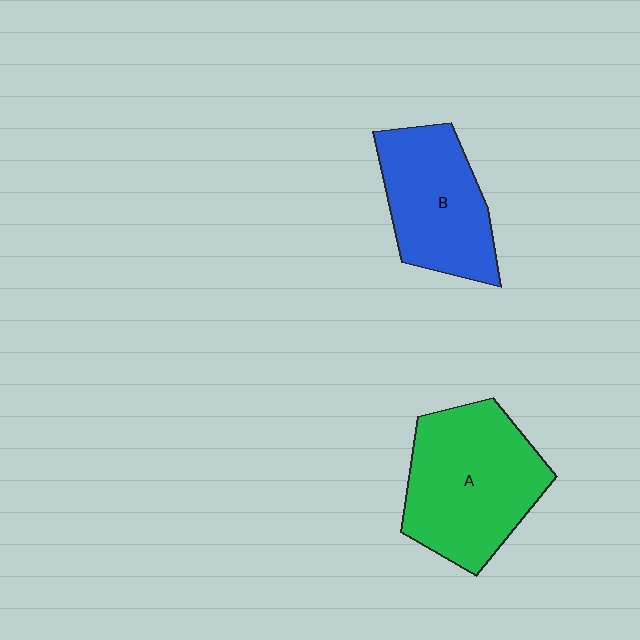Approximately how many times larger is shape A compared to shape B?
Approximately 1.3 times.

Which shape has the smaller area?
Shape B (blue).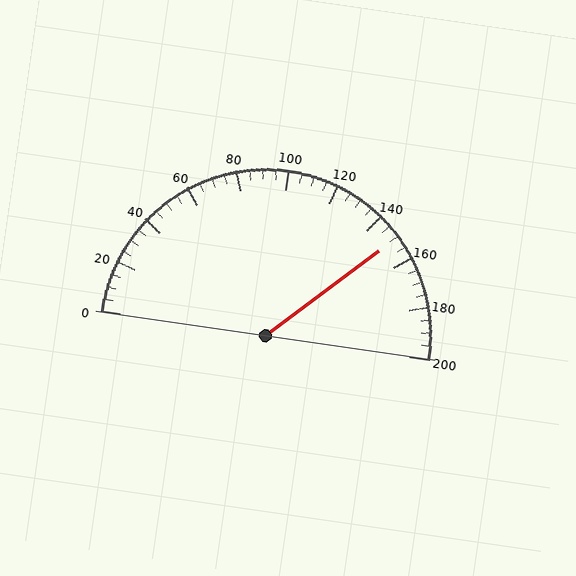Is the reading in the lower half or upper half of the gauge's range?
The reading is in the upper half of the range (0 to 200).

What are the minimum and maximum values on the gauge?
The gauge ranges from 0 to 200.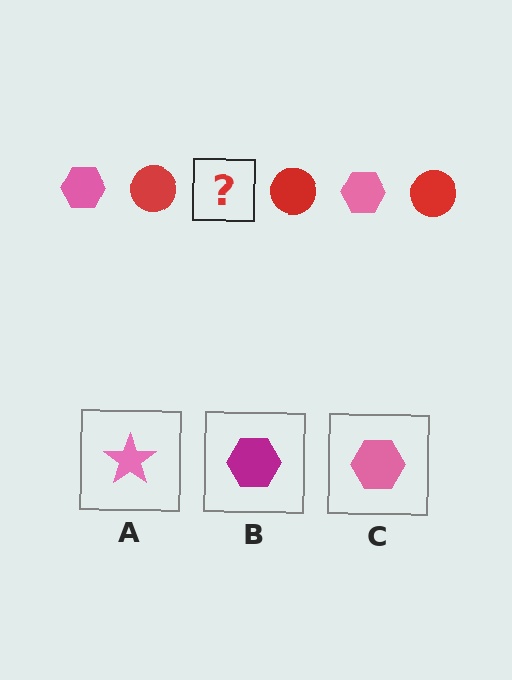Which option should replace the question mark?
Option C.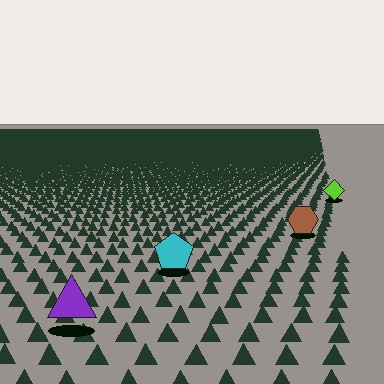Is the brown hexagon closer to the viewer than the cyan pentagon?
No. The cyan pentagon is closer — you can tell from the texture gradient: the ground texture is coarser near it.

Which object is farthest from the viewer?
The lime diamond is farthest from the viewer. It appears smaller and the ground texture around it is denser.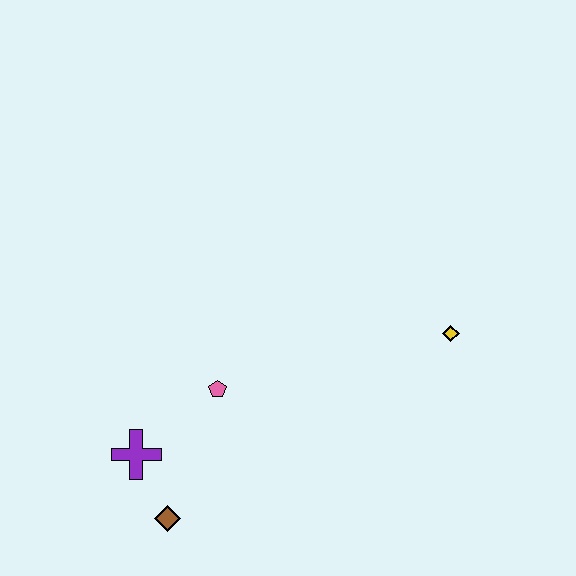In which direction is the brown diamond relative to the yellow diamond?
The brown diamond is to the left of the yellow diamond.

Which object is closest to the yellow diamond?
The pink pentagon is closest to the yellow diamond.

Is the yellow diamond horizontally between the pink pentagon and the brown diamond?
No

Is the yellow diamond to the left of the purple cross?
No